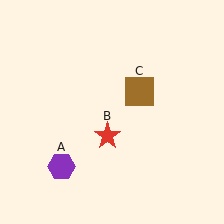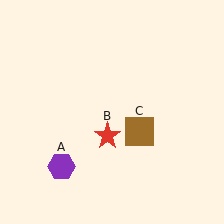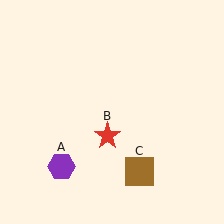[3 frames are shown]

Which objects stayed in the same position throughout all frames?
Purple hexagon (object A) and red star (object B) remained stationary.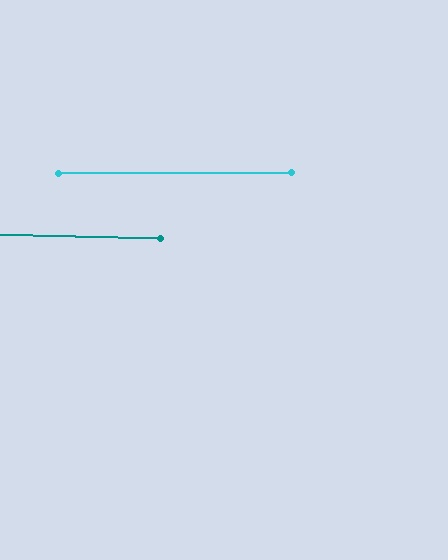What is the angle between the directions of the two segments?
Approximately 1 degree.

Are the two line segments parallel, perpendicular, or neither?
Parallel — their directions differ by only 1.4°.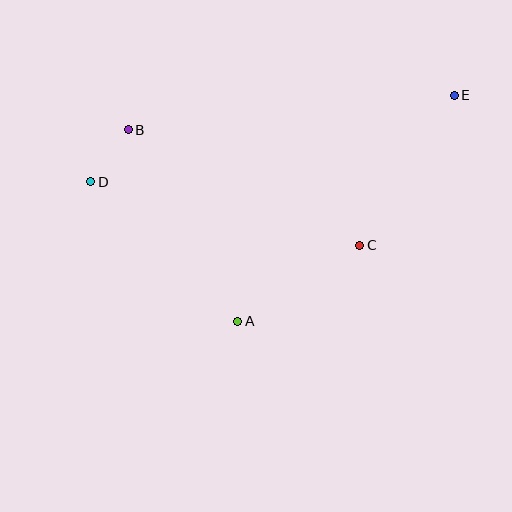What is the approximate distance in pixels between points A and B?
The distance between A and B is approximately 221 pixels.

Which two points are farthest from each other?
Points D and E are farthest from each other.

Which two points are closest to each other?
Points B and D are closest to each other.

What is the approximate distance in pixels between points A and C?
The distance between A and C is approximately 143 pixels.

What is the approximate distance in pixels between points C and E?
The distance between C and E is approximately 177 pixels.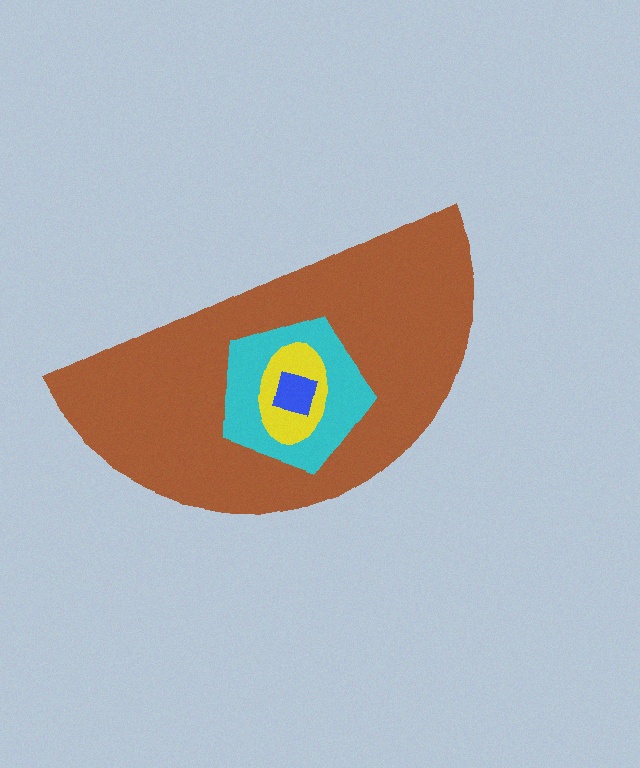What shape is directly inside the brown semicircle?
The cyan pentagon.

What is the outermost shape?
The brown semicircle.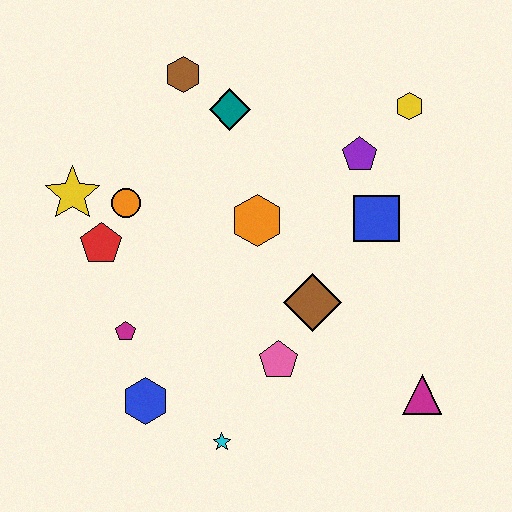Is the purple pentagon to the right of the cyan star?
Yes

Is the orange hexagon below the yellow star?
Yes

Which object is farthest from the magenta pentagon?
The yellow hexagon is farthest from the magenta pentagon.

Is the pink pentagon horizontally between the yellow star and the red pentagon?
No